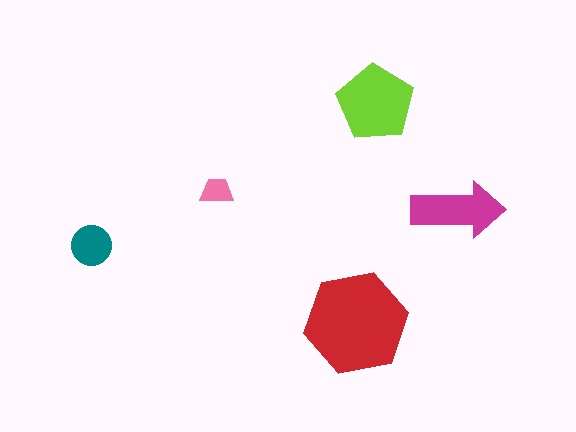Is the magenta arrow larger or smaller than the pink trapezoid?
Larger.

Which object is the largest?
The red hexagon.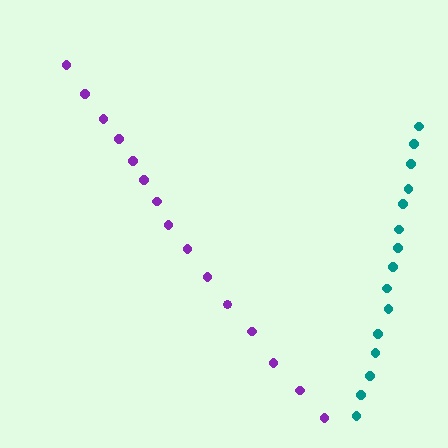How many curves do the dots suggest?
There are 2 distinct paths.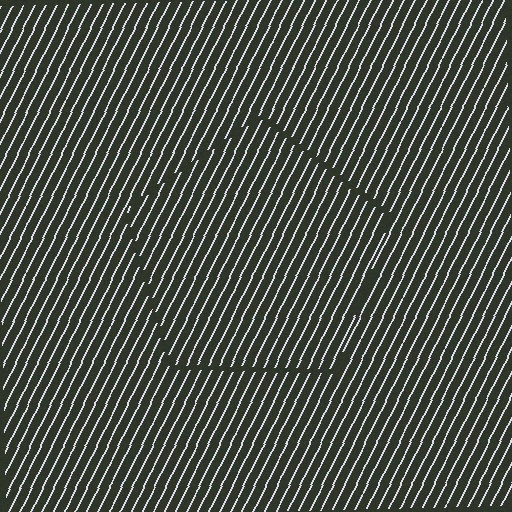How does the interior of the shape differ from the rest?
The interior of the shape contains the same grating, shifted by half a period — the contour is defined by the phase discontinuity where line-ends from the inner and outer gratings abut.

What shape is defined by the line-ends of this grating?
An illusory pentagon. The interior of the shape contains the same grating, shifted by half a period — the contour is defined by the phase discontinuity where line-ends from the inner and outer gratings abut.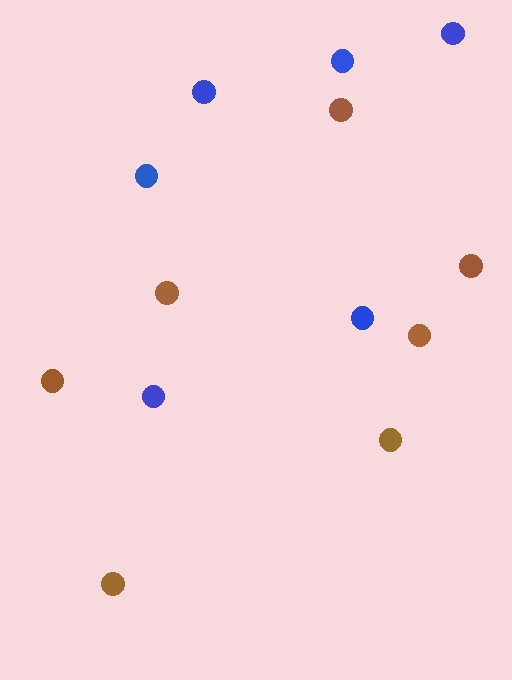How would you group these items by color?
There are 2 groups: one group of brown circles (7) and one group of blue circles (6).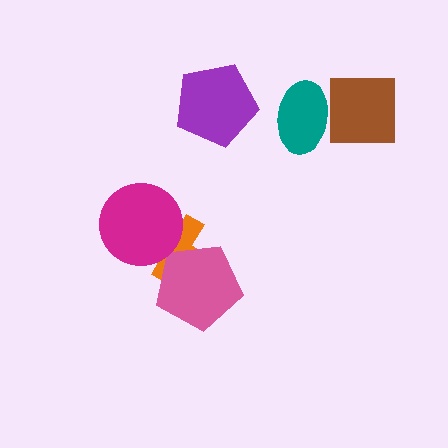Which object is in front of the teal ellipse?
The brown square is in front of the teal ellipse.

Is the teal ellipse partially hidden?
Yes, it is partially covered by another shape.